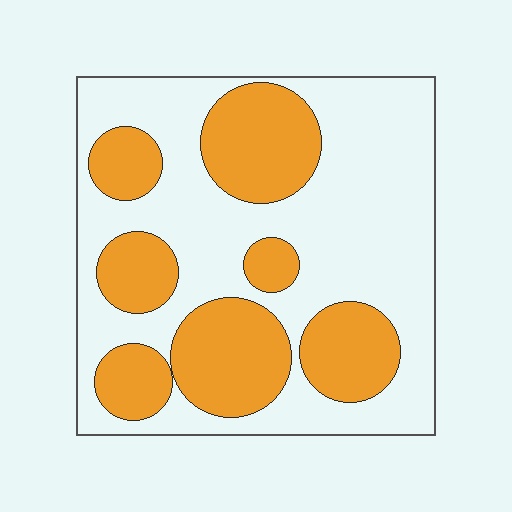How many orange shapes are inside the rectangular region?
7.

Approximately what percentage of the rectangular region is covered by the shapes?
Approximately 35%.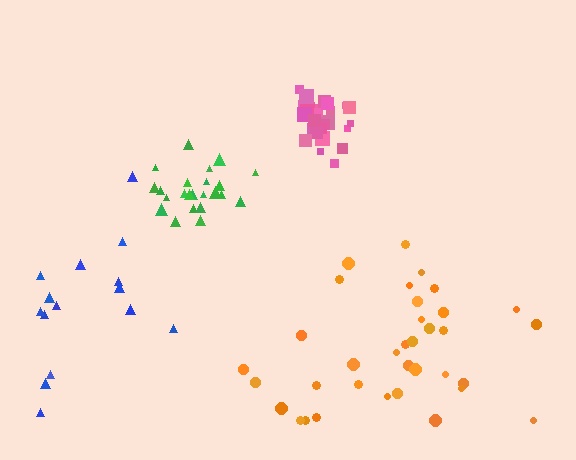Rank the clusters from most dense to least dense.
pink, green, orange, blue.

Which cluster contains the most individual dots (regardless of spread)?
Orange (35).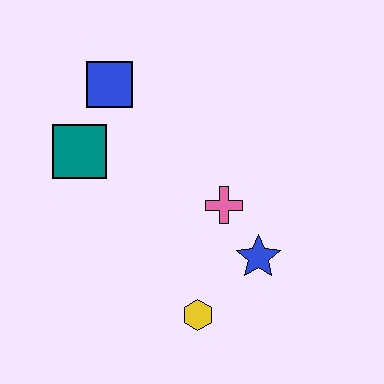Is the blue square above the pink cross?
Yes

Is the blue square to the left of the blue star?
Yes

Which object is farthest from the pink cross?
The blue square is farthest from the pink cross.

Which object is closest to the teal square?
The blue square is closest to the teal square.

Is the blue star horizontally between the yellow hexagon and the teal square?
No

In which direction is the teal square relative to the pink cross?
The teal square is to the left of the pink cross.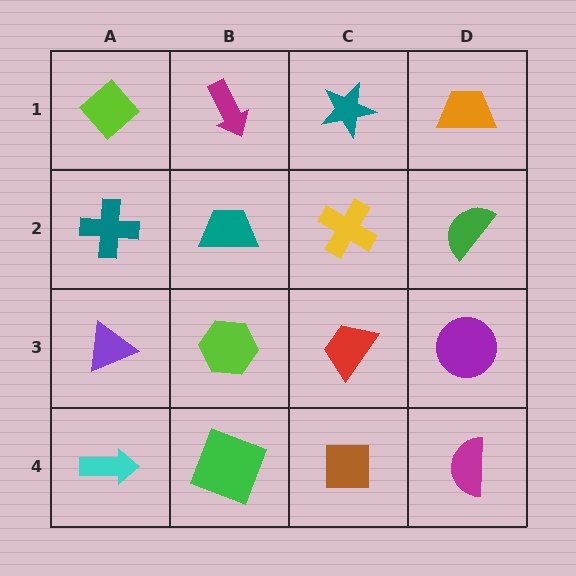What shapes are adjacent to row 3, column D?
A green semicircle (row 2, column D), a magenta semicircle (row 4, column D), a red trapezoid (row 3, column C).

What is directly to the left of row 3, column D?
A red trapezoid.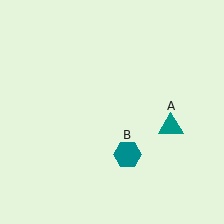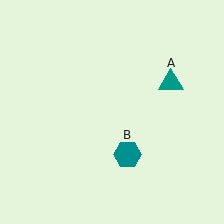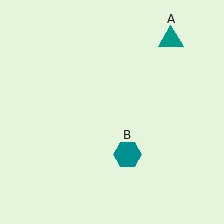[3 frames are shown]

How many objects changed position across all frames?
1 object changed position: teal triangle (object A).